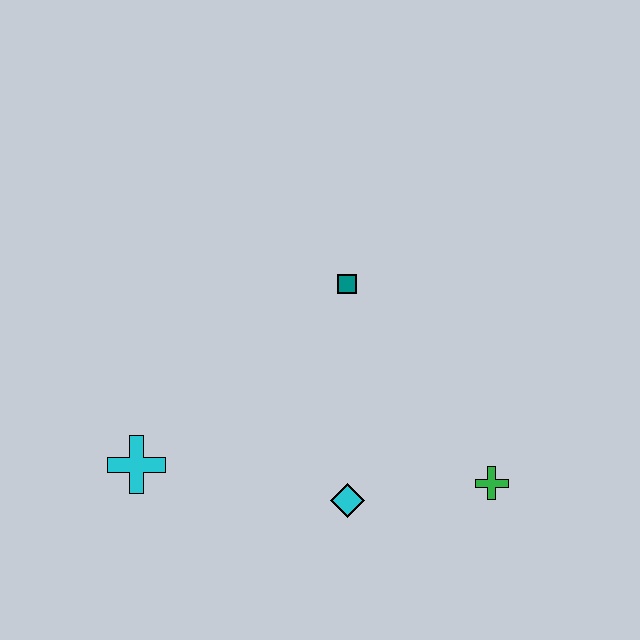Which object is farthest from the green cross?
The cyan cross is farthest from the green cross.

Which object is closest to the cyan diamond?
The green cross is closest to the cyan diamond.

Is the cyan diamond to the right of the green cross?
No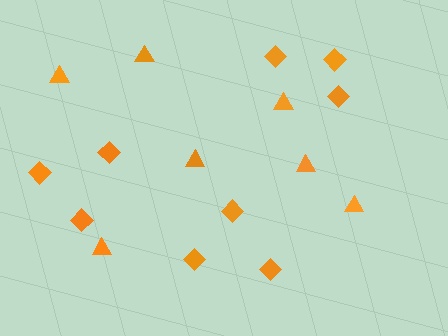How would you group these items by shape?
There are 2 groups: one group of triangles (7) and one group of diamonds (9).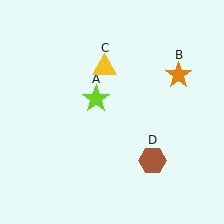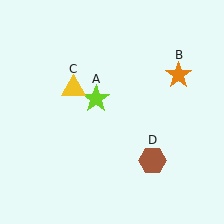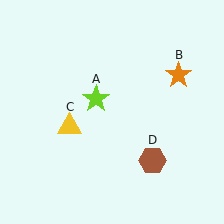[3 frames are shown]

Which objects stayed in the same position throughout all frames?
Lime star (object A) and orange star (object B) and brown hexagon (object D) remained stationary.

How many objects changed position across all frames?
1 object changed position: yellow triangle (object C).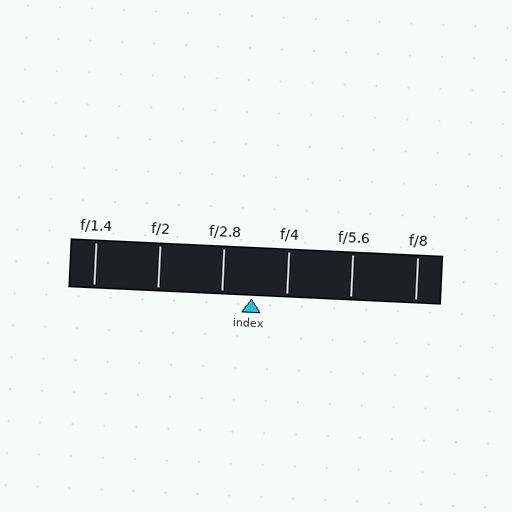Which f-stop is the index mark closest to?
The index mark is closest to f/2.8.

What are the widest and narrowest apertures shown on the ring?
The widest aperture shown is f/1.4 and the narrowest is f/8.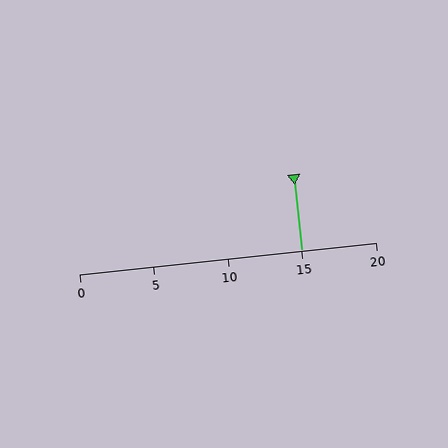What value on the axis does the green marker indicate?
The marker indicates approximately 15.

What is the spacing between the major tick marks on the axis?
The major ticks are spaced 5 apart.